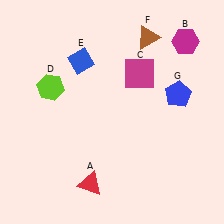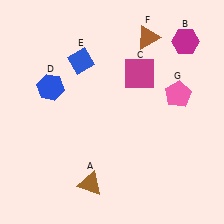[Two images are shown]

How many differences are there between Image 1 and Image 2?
There are 3 differences between the two images.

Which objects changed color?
A changed from red to brown. D changed from lime to blue. G changed from blue to pink.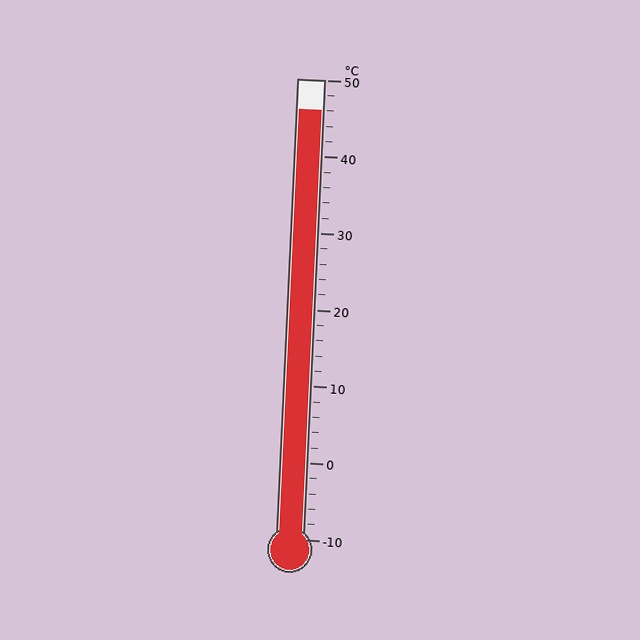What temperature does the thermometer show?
The thermometer shows approximately 46°C.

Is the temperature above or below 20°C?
The temperature is above 20°C.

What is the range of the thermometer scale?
The thermometer scale ranges from -10°C to 50°C.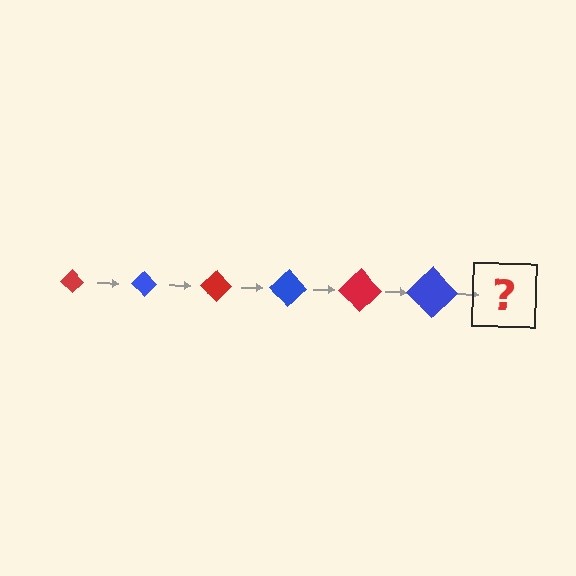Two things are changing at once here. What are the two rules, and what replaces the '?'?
The two rules are that the diamond grows larger each step and the color cycles through red and blue. The '?' should be a red diamond, larger than the previous one.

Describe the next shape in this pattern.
It should be a red diamond, larger than the previous one.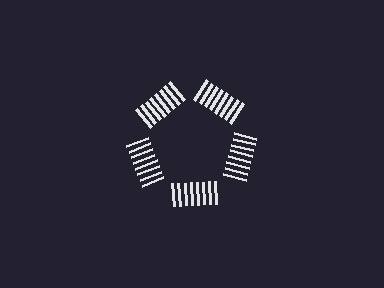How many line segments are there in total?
40 — 8 along each of the 5 edges.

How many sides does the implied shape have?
5 sides — the line-ends trace a pentagon.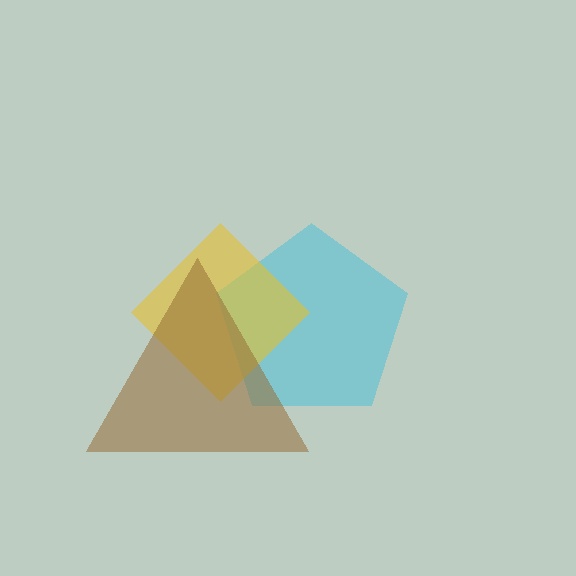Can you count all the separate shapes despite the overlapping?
Yes, there are 3 separate shapes.